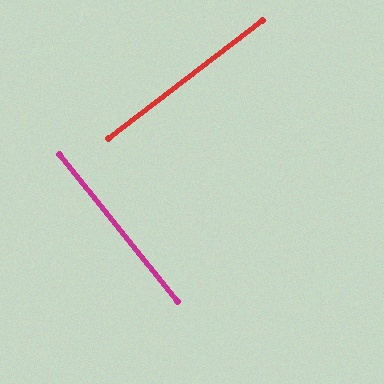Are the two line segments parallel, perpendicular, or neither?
Perpendicular — they meet at approximately 89°.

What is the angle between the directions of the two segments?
Approximately 89 degrees.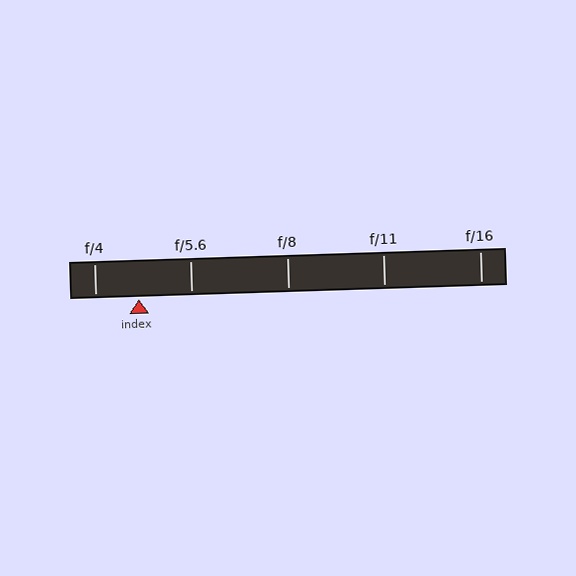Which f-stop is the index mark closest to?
The index mark is closest to f/4.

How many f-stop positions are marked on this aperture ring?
There are 5 f-stop positions marked.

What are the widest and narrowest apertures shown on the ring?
The widest aperture shown is f/4 and the narrowest is f/16.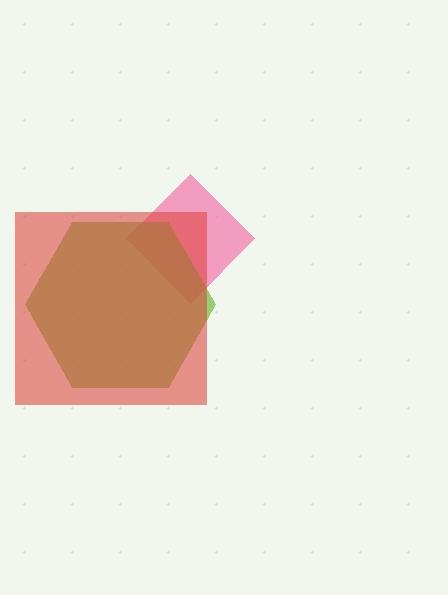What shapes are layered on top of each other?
The layered shapes are: a pink diamond, a lime hexagon, a red square.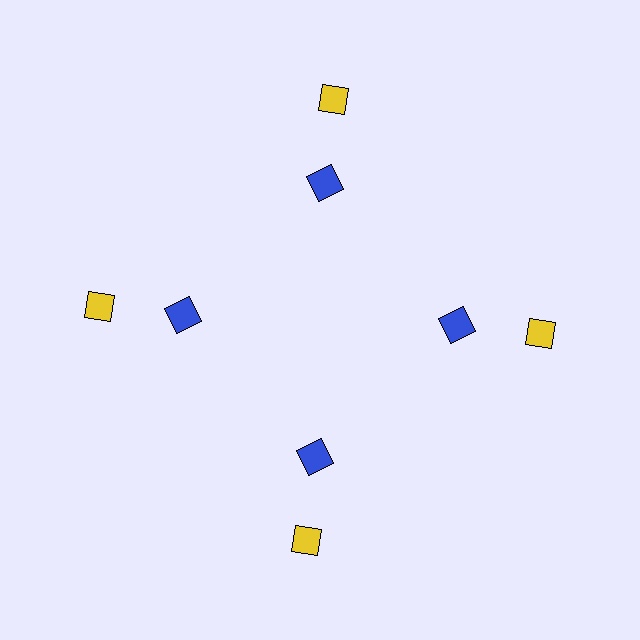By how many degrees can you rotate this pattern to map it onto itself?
The pattern maps onto itself every 90 degrees of rotation.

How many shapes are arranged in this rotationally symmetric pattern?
There are 8 shapes, arranged in 4 groups of 2.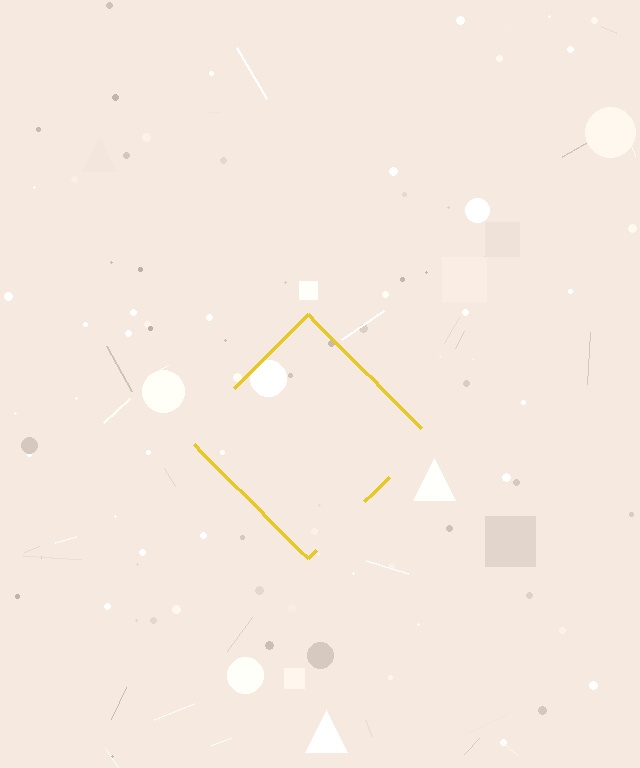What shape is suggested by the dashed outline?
The dashed outline suggests a diamond.